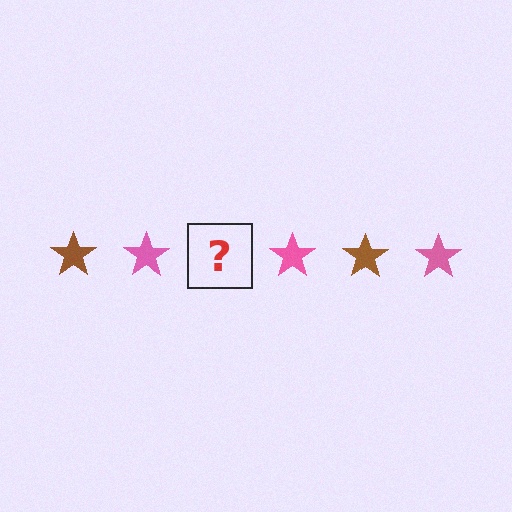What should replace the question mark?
The question mark should be replaced with a brown star.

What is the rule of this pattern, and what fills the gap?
The rule is that the pattern cycles through brown, pink stars. The gap should be filled with a brown star.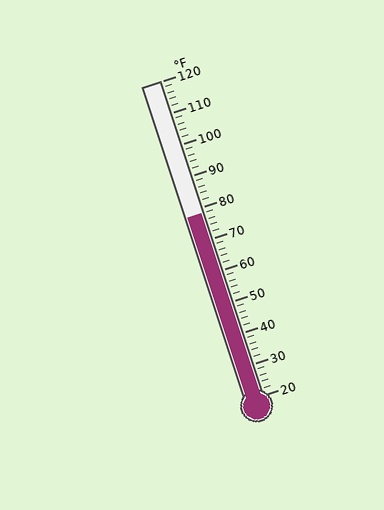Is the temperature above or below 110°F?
The temperature is below 110°F.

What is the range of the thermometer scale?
The thermometer scale ranges from 20°F to 120°F.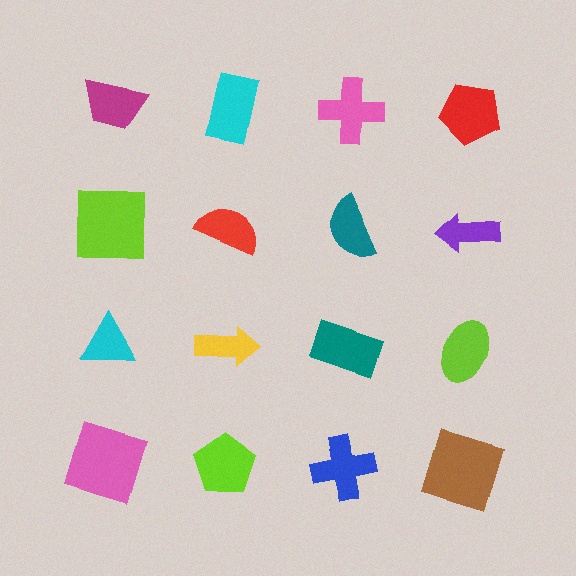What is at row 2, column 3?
A teal semicircle.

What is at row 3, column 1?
A cyan triangle.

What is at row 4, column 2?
A lime pentagon.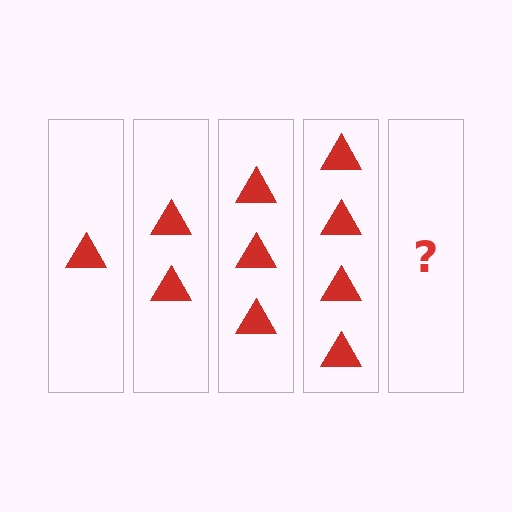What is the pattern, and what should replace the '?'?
The pattern is that each step adds one more triangle. The '?' should be 5 triangles.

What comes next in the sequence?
The next element should be 5 triangles.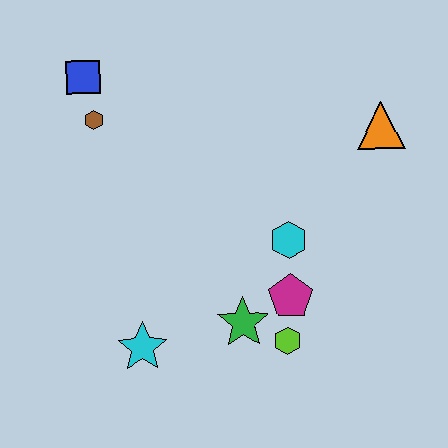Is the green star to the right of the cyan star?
Yes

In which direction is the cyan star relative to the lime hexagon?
The cyan star is to the left of the lime hexagon.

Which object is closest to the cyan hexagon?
The magenta pentagon is closest to the cyan hexagon.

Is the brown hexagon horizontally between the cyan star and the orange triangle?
No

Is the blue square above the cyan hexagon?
Yes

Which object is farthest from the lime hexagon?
The blue square is farthest from the lime hexagon.